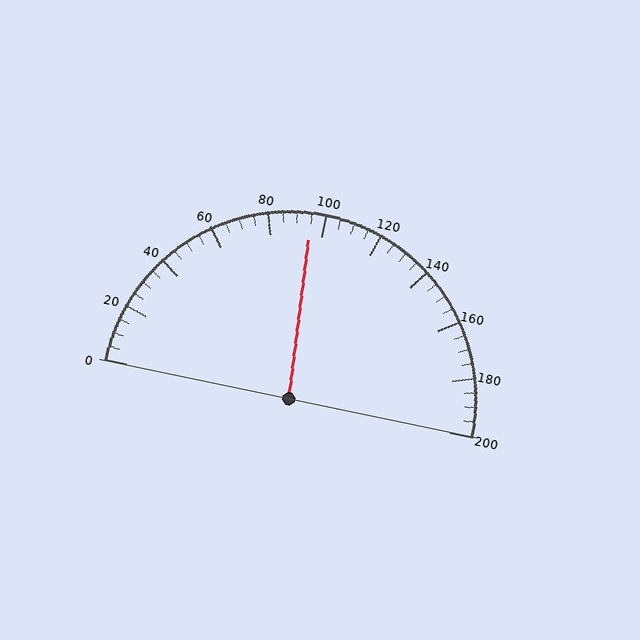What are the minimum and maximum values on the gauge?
The gauge ranges from 0 to 200.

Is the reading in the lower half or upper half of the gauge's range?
The reading is in the lower half of the range (0 to 200).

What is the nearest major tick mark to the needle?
The nearest major tick mark is 100.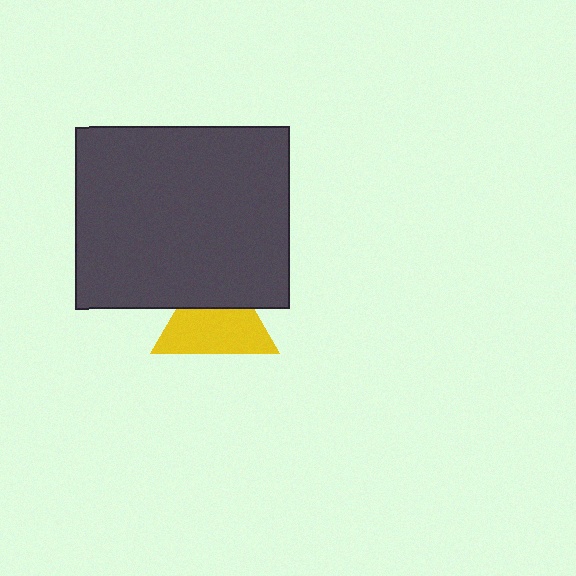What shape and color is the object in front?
The object in front is a dark gray rectangle.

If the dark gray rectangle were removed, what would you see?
You would see the complete yellow triangle.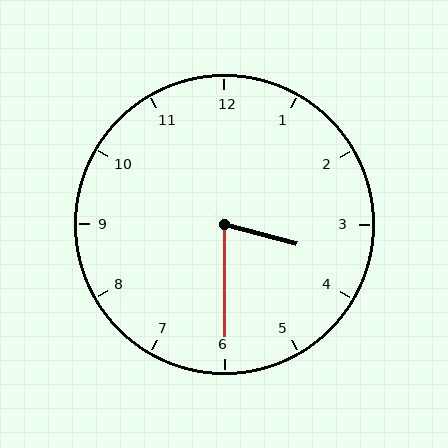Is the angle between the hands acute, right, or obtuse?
It is acute.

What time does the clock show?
3:30.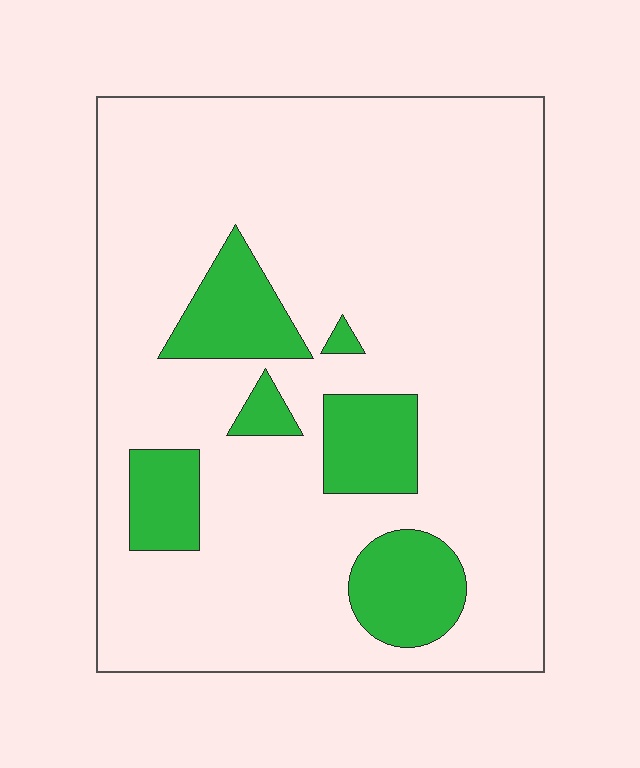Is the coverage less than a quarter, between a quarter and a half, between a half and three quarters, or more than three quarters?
Less than a quarter.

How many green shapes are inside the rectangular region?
6.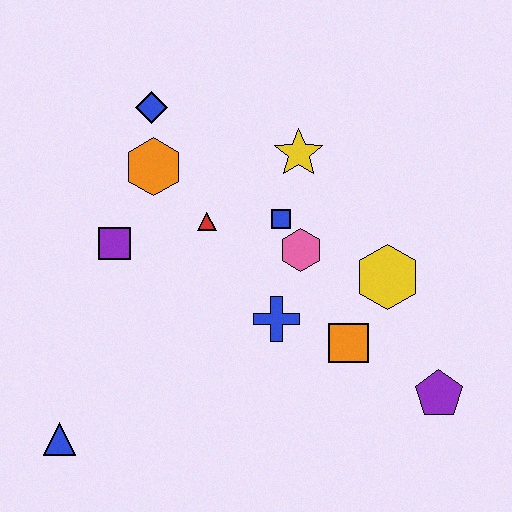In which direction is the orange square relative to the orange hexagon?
The orange square is to the right of the orange hexagon.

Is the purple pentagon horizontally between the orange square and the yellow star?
No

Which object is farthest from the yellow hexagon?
The blue triangle is farthest from the yellow hexagon.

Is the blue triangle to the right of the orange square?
No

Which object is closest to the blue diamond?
The orange hexagon is closest to the blue diamond.